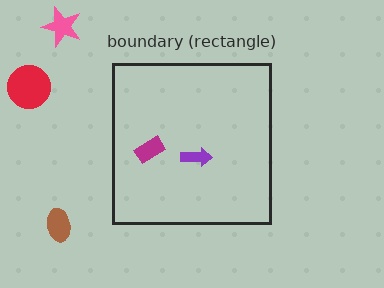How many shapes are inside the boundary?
2 inside, 3 outside.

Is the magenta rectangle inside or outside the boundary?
Inside.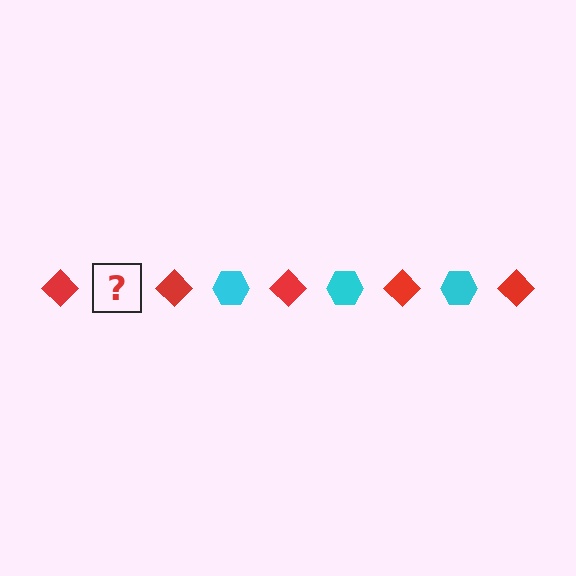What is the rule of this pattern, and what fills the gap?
The rule is that the pattern alternates between red diamond and cyan hexagon. The gap should be filled with a cyan hexagon.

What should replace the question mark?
The question mark should be replaced with a cyan hexagon.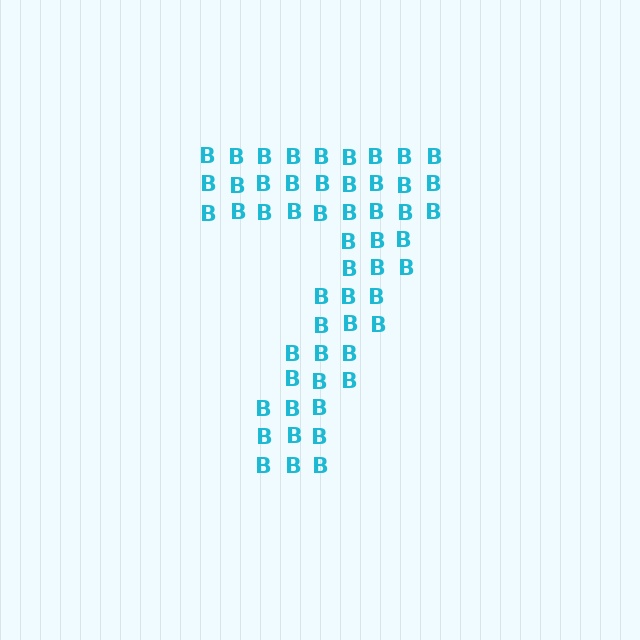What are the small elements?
The small elements are letter B's.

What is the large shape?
The large shape is the digit 7.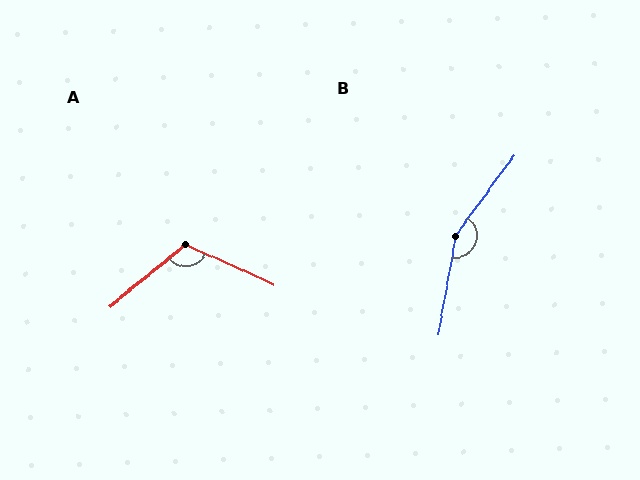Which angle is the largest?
B, at approximately 154 degrees.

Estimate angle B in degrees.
Approximately 154 degrees.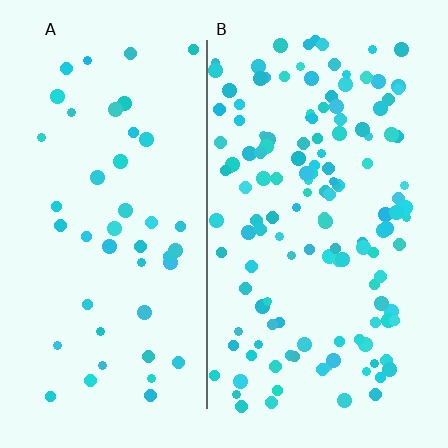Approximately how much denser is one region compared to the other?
Approximately 3.1× — region B over region A.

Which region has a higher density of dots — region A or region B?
B (the right).